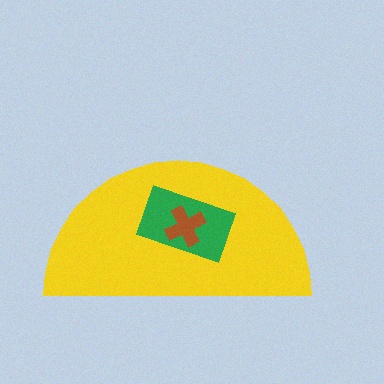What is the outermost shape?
The yellow semicircle.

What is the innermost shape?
The brown cross.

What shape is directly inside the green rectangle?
The brown cross.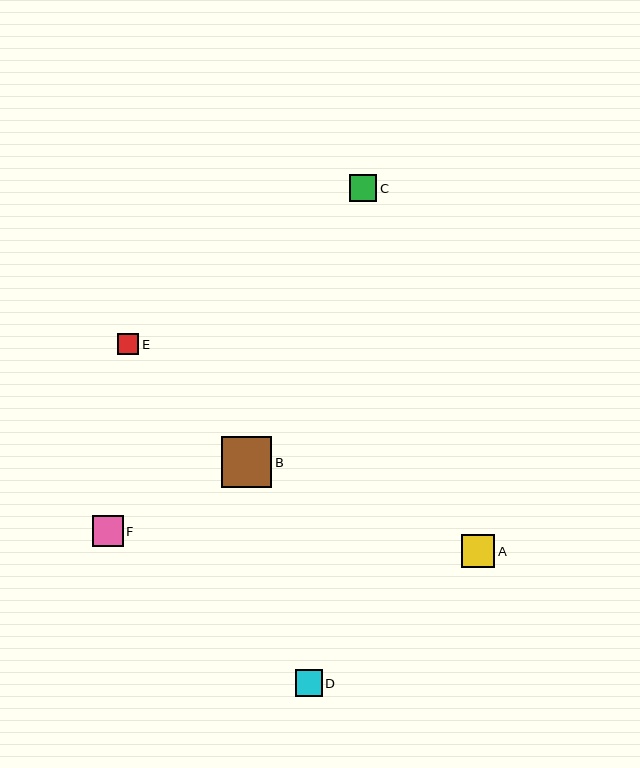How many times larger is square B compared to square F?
Square B is approximately 1.6 times the size of square F.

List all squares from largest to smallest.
From largest to smallest: B, A, F, C, D, E.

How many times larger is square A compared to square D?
Square A is approximately 1.2 times the size of square D.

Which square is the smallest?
Square E is the smallest with a size of approximately 21 pixels.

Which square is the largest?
Square B is the largest with a size of approximately 51 pixels.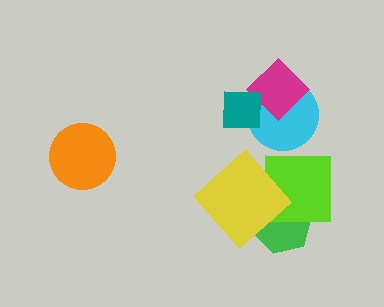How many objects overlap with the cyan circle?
2 objects overlap with the cyan circle.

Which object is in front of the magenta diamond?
The teal square is in front of the magenta diamond.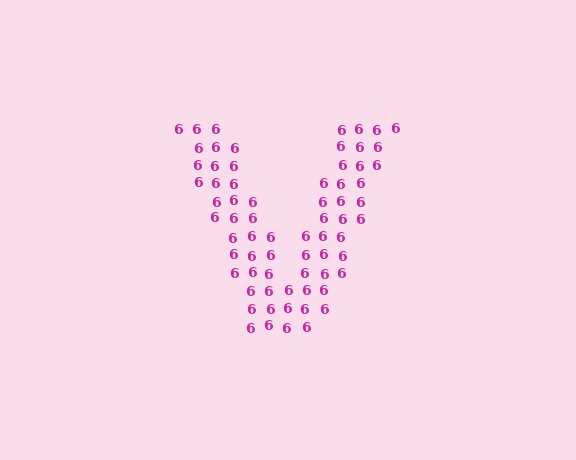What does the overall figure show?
The overall figure shows the letter V.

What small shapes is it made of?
It is made of small digit 6's.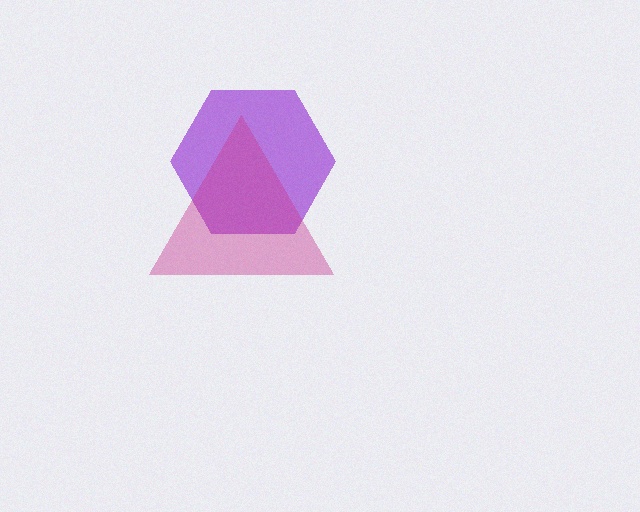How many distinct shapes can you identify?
There are 2 distinct shapes: a purple hexagon, a magenta triangle.